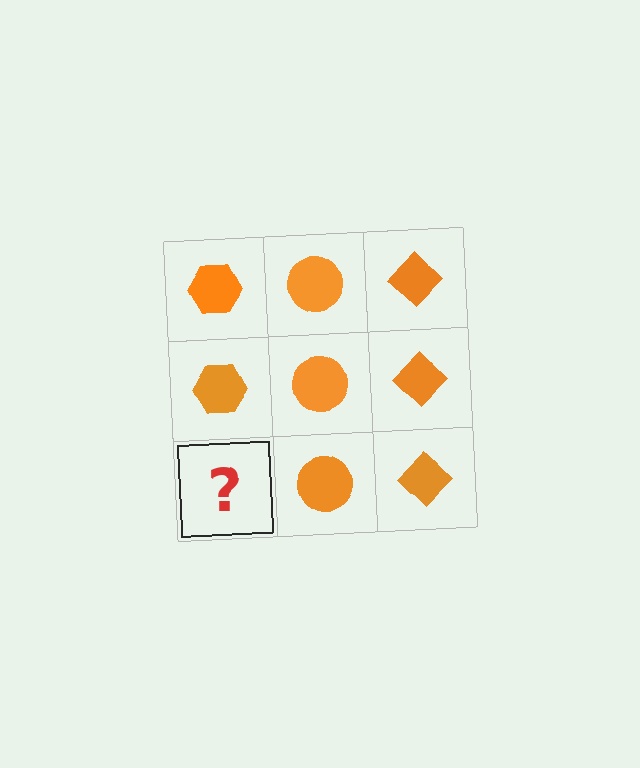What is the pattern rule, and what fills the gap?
The rule is that each column has a consistent shape. The gap should be filled with an orange hexagon.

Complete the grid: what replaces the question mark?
The question mark should be replaced with an orange hexagon.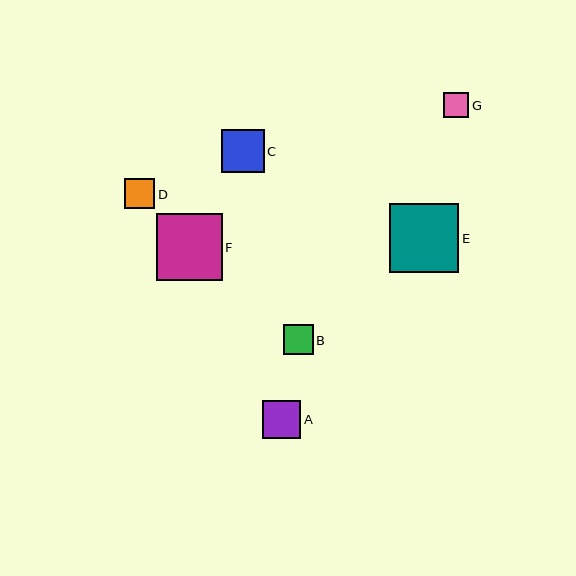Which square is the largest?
Square E is the largest with a size of approximately 69 pixels.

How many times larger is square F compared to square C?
Square F is approximately 1.6 times the size of square C.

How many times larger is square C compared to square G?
Square C is approximately 1.7 times the size of square G.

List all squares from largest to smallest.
From largest to smallest: E, F, C, A, D, B, G.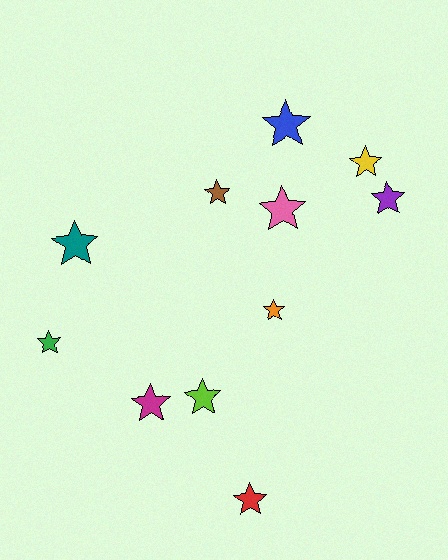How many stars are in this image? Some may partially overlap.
There are 11 stars.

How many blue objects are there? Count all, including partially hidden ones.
There is 1 blue object.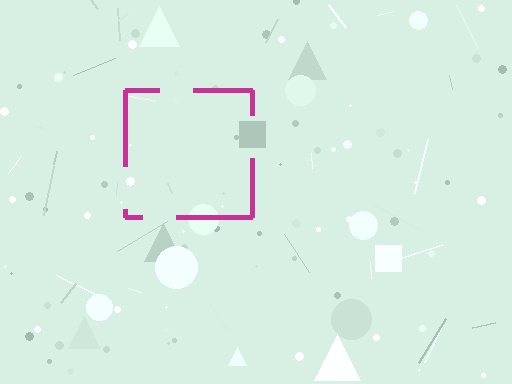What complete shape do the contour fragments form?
The contour fragments form a square.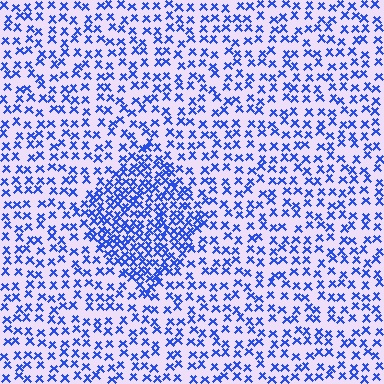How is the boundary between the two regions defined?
The boundary is defined by a change in element density (approximately 2.1x ratio). All elements are the same color, size, and shape.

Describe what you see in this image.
The image contains small blue elements arranged at two different densities. A diamond-shaped region is visible where the elements are more densely packed than the surrounding area.